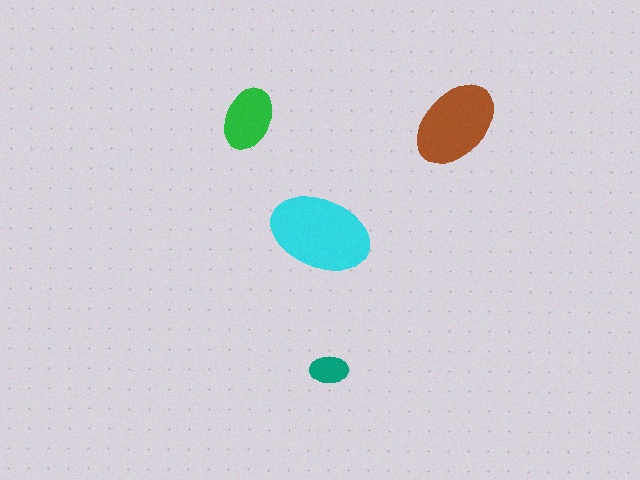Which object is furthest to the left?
The green ellipse is leftmost.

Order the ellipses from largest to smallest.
the cyan one, the brown one, the green one, the teal one.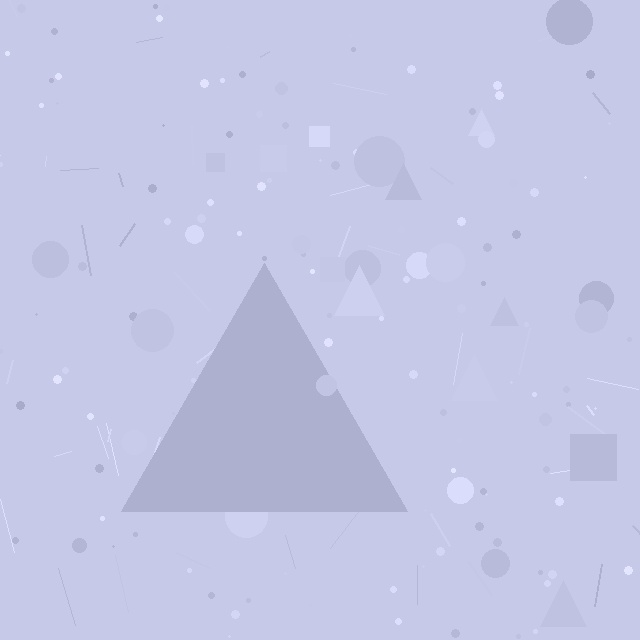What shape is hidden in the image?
A triangle is hidden in the image.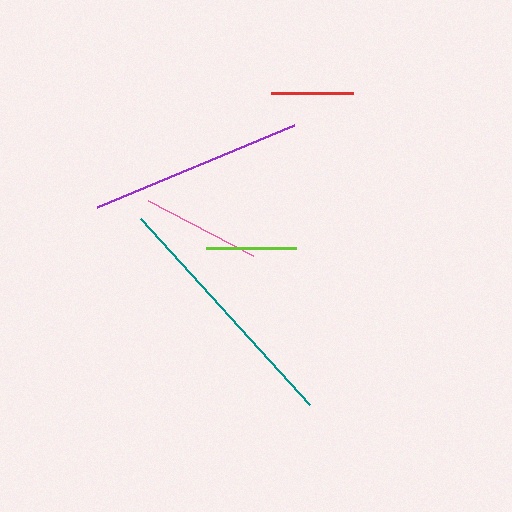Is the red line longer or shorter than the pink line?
The pink line is longer than the red line.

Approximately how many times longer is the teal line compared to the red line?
The teal line is approximately 3.1 times the length of the red line.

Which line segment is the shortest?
The red line is the shortest at approximately 82 pixels.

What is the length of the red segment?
The red segment is approximately 82 pixels long.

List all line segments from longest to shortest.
From longest to shortest: teal, purple, pink, lime, red.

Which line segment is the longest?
The teal line is the longest at approximately 251 pixels.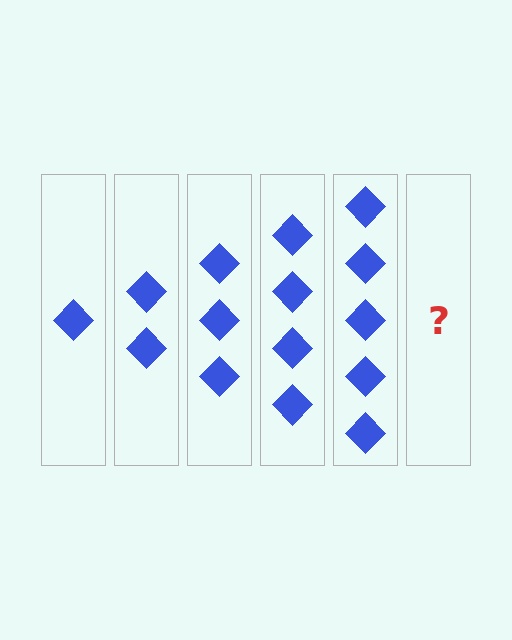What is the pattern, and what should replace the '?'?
The pattern is that each step adds one more diamond. The '?' should be 6 diamonds.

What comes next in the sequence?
The next element should be 6 diamonds.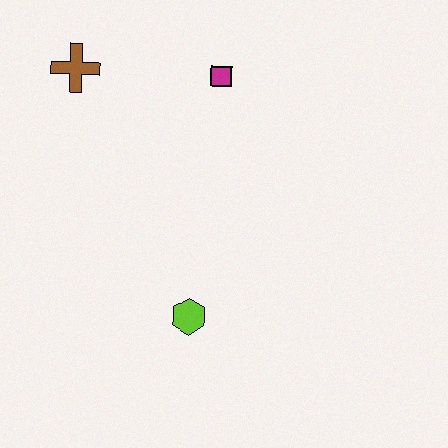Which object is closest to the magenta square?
The brown cross is closest to the magenta square.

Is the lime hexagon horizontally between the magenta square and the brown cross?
Yes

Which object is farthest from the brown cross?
The lime hexagon is farthest from the brown cross.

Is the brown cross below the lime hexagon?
No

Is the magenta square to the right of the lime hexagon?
Yes